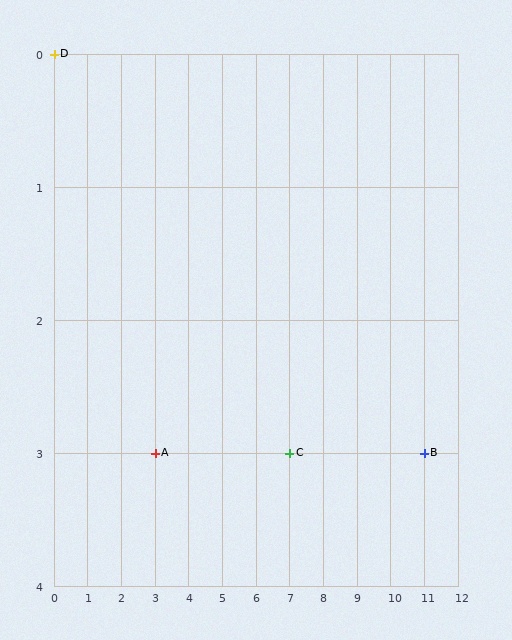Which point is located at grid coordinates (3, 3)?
Point A is at (3, 3).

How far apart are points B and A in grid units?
Points B and A are 8 columns apart.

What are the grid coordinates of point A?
Point A is at grid coordinates (3, 3).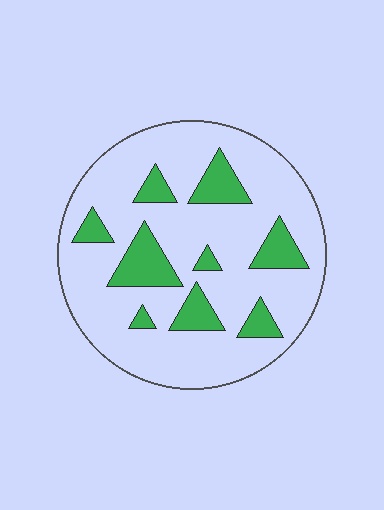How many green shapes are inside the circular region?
9.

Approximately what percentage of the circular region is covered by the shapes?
Approximately 20%.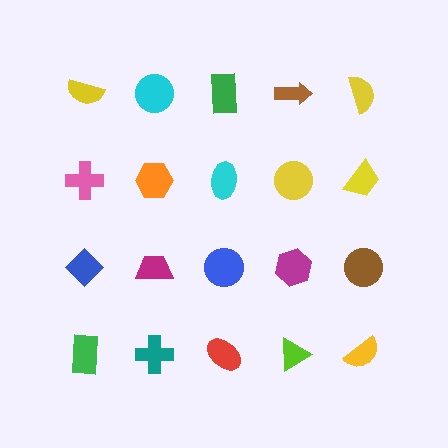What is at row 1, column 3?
A green rectangle.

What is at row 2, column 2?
An orange hexagon.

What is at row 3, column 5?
A brown circle.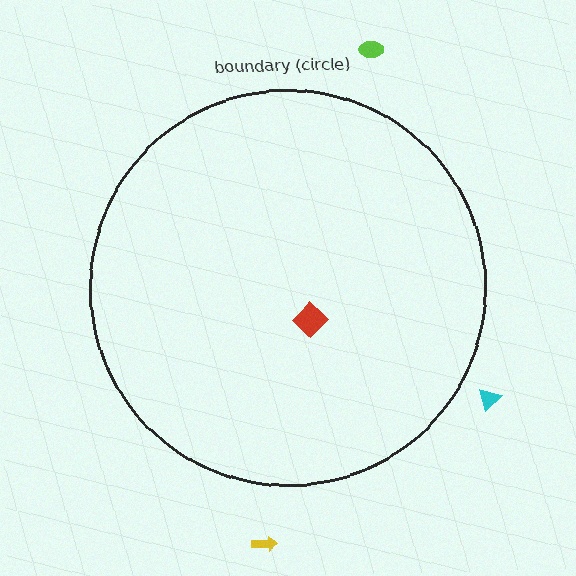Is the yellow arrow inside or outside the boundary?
Outside.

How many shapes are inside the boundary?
1 inside, 3 outside.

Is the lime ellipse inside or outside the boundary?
Outside.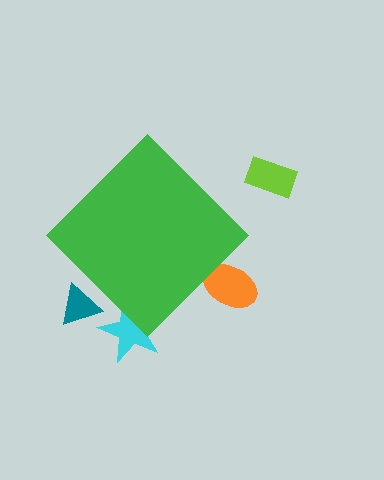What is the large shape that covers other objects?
A green diamond.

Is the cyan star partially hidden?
Yes, the cyan star is partially hidden behind the green diamond.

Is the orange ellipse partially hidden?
Yes, the orange ellipse is partially hidden behind the green diamond.